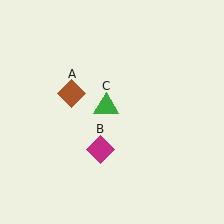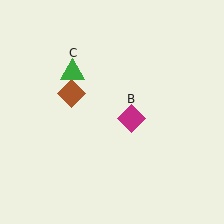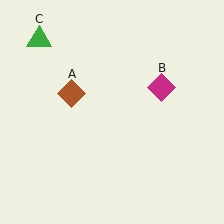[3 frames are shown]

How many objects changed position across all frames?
2 objects changed position: magenta diamond (object B), green triangle (object C).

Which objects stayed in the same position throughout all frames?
Brown diamond (object A) remained stationary.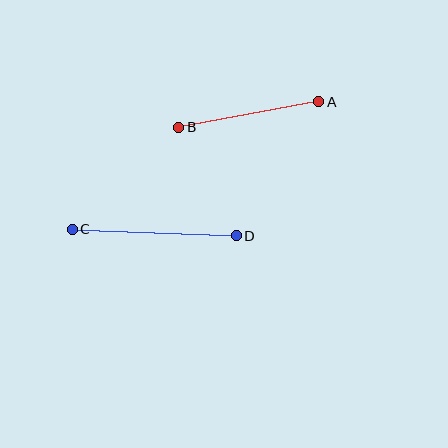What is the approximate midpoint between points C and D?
The midpoint is at approximately (154, 232) pixels.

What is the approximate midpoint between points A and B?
The midpoint is at approximately (249, 114) pixels.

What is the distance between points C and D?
The distance is approximately 164 pixels.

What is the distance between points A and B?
The distance is approximately 142 pixels.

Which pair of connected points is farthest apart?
Points C and D are farthest apart.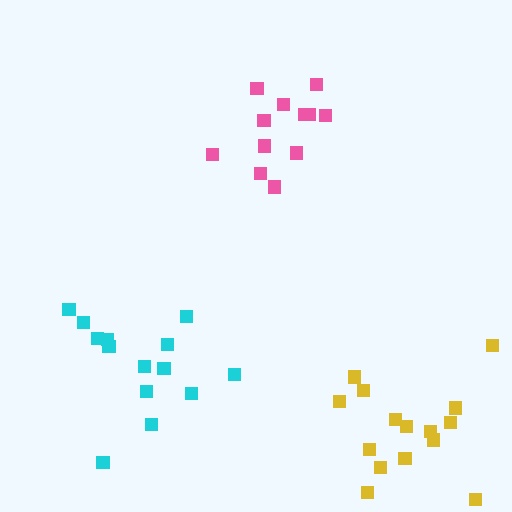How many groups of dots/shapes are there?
There are 3 groups.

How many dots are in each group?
Group 1: 15 dots, Group 2: 12 dots, Group 3: 14 dots (41 total).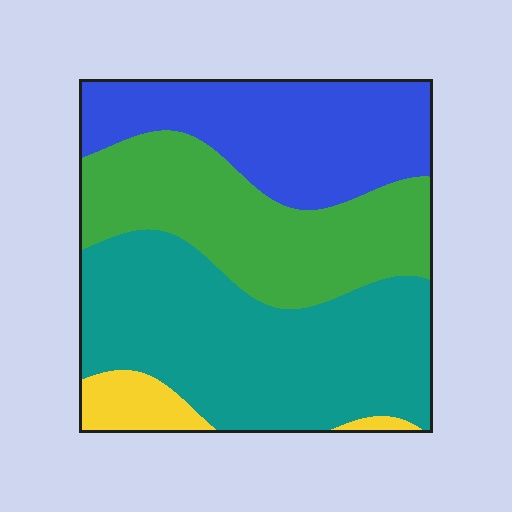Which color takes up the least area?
Yellow, at roughly 5%.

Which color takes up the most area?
Teal, at roughly 40%.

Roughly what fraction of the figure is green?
Green takes up between a sixth and a third of the figure.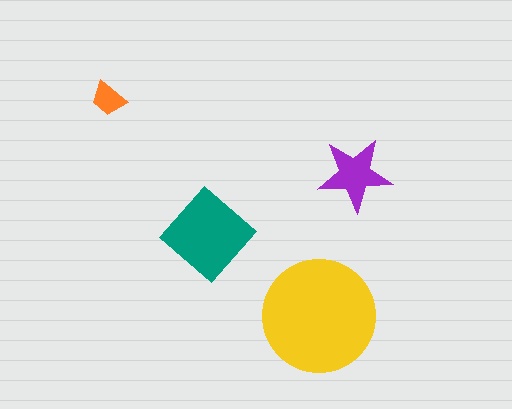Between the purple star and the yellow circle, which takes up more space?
The yellow circle.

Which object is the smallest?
The orange trapezoid.